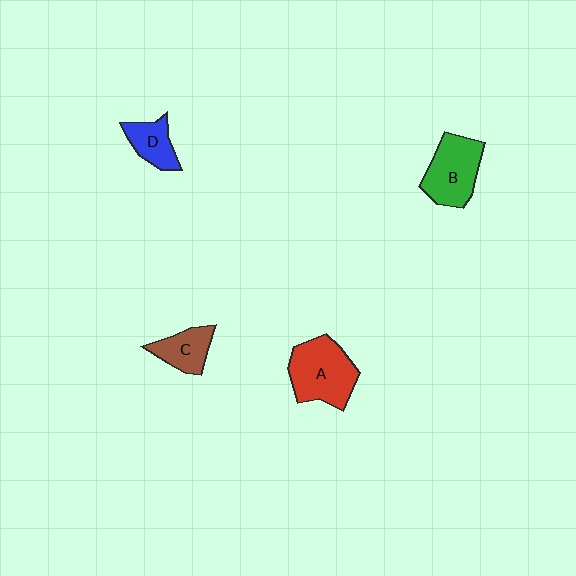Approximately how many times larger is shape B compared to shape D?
Approximately 1.7 times.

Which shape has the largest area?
Shape A (red).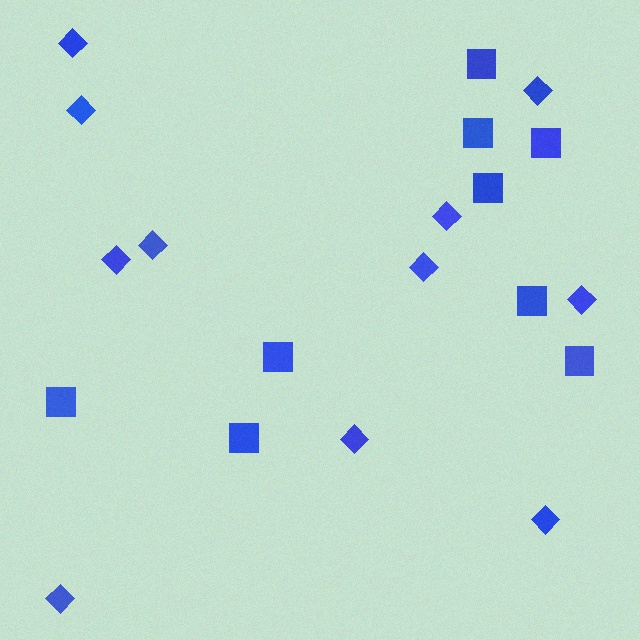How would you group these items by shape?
There are 2 groups: one group of diamonds (11) and one group of squares (9).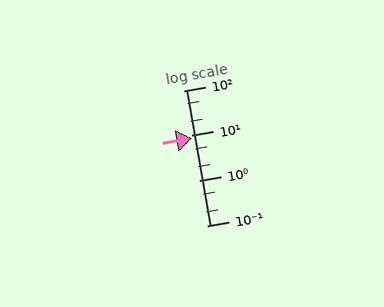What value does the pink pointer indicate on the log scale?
The pointer indicates approximately 8.5.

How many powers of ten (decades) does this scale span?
The scale spans 3 decades, from 0.1 to 100.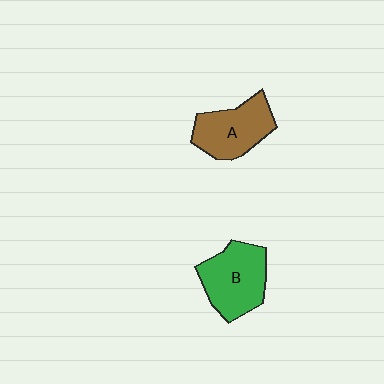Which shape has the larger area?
Shape B (green).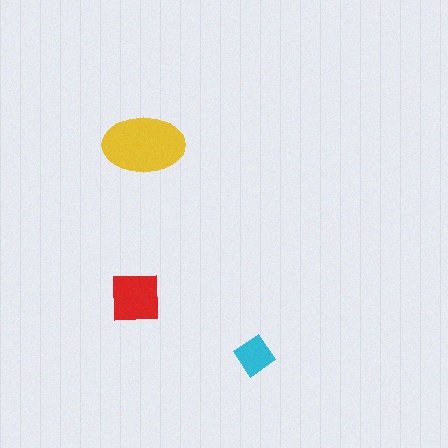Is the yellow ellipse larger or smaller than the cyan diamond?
Larger.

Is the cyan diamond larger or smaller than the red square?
Smaller.